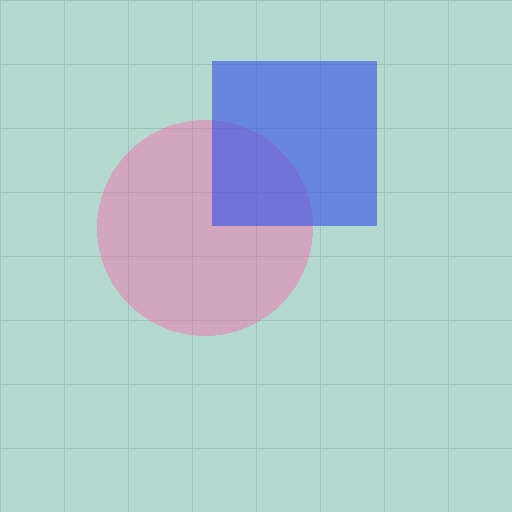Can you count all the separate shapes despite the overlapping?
Yes, there are 2 separate shapes.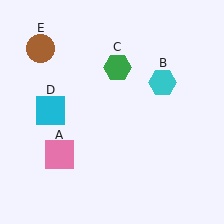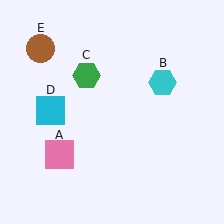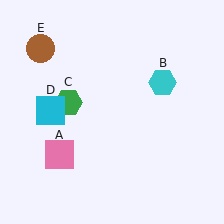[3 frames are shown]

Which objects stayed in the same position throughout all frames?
Pink square (object A) and cyan hexagon (object B) and cyan square (object D) and brown circle (object E) remained stationary.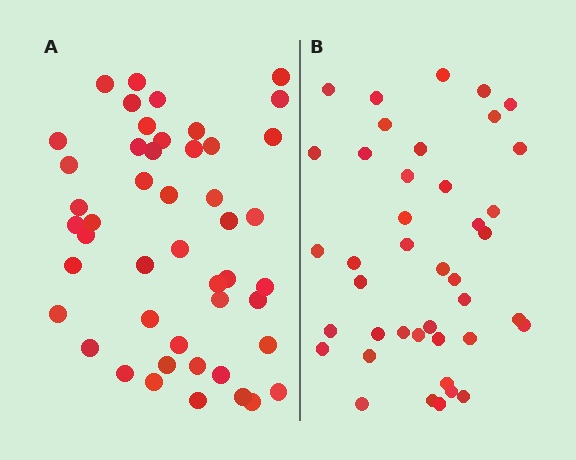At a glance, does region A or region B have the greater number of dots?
Region A (the left region) has more dots.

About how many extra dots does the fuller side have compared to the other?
Region A has about 6 more dots than region B.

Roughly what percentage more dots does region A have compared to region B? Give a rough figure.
About 15% more.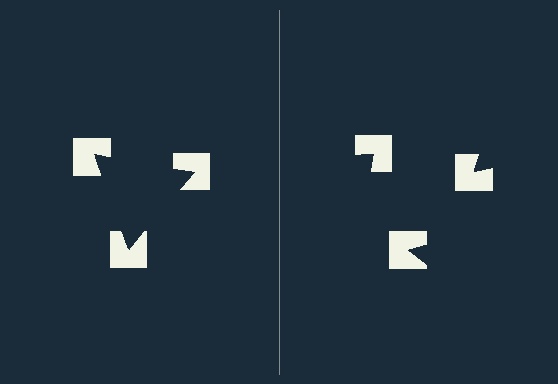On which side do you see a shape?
An illusory triangle appears on the left side. On the right side the wedge cuts are rotated, so no coherent shape forms.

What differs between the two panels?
The notched squares are positioned identically on both sides; only the wedge orientations differ. On the left they align to a triangle; on the right they are misaligned.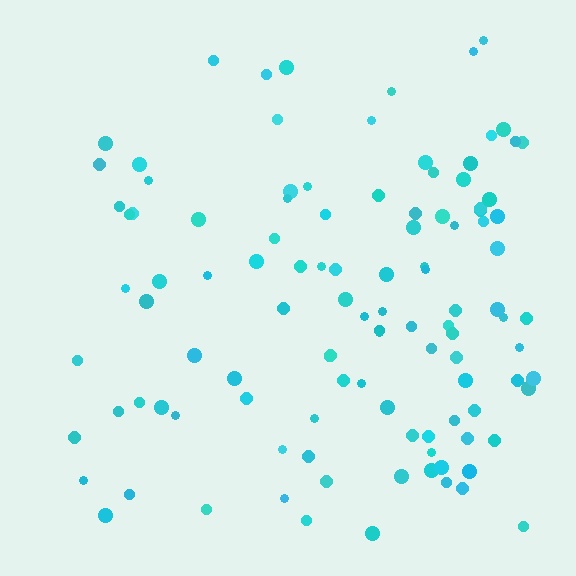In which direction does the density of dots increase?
From left to right, with the right side densest.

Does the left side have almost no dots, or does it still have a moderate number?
Still a moderate number, just noticeably fewer than the right.